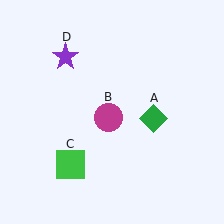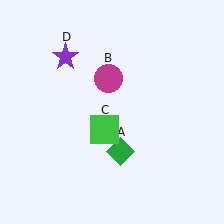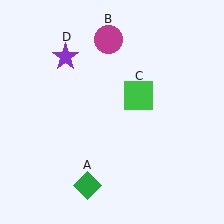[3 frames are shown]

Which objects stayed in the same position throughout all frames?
Purple star (object D) remained stationary.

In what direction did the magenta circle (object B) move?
The magenta circle (object B) moved up.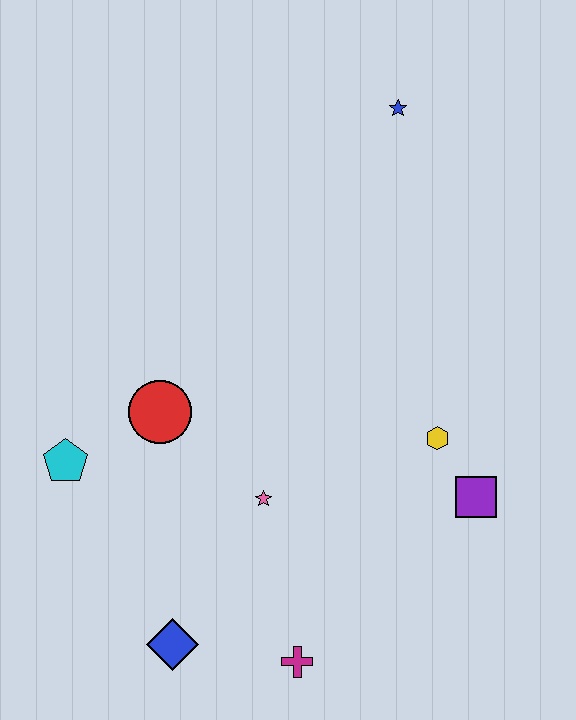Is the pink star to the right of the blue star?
No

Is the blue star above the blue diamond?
Yes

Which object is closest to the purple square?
The yellow hexagon is closest to the purple square.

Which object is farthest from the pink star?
The blue star is farthest from the pink star.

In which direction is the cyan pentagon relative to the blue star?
The cyan pentagon is below the blue star.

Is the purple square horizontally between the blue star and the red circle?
No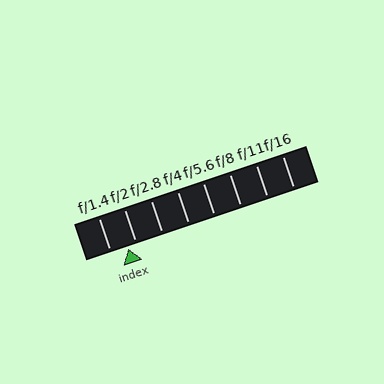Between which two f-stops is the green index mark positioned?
The index mark is between f/1.4 and f/2.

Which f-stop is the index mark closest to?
The index mark is closest to f/2.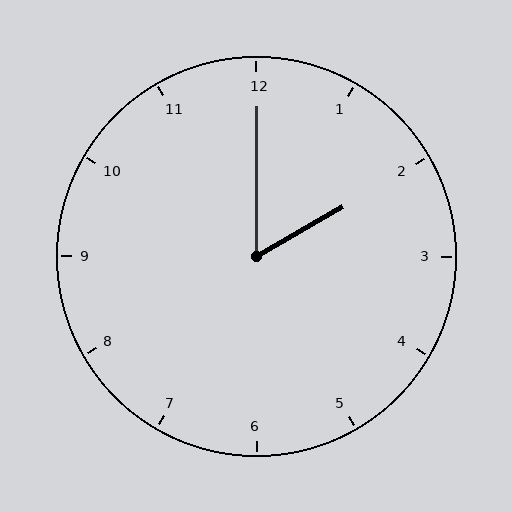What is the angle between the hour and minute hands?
Approximately 60 degrees.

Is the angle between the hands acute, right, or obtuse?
It is acute.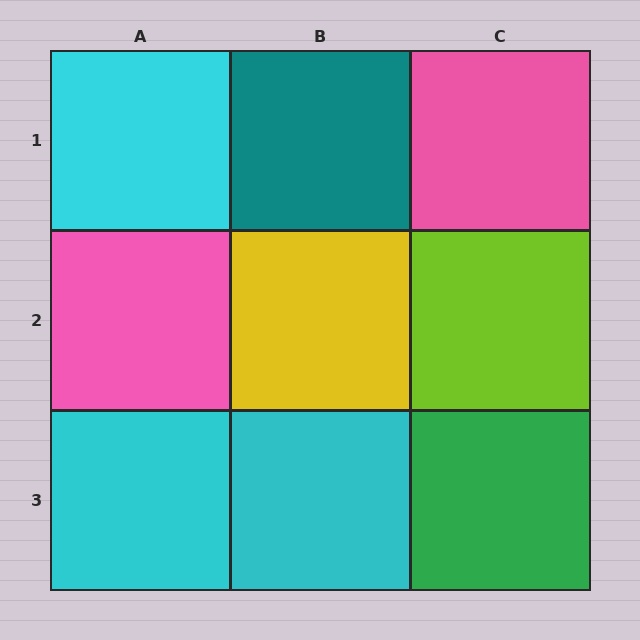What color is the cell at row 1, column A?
Cyan.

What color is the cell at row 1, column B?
Teal.